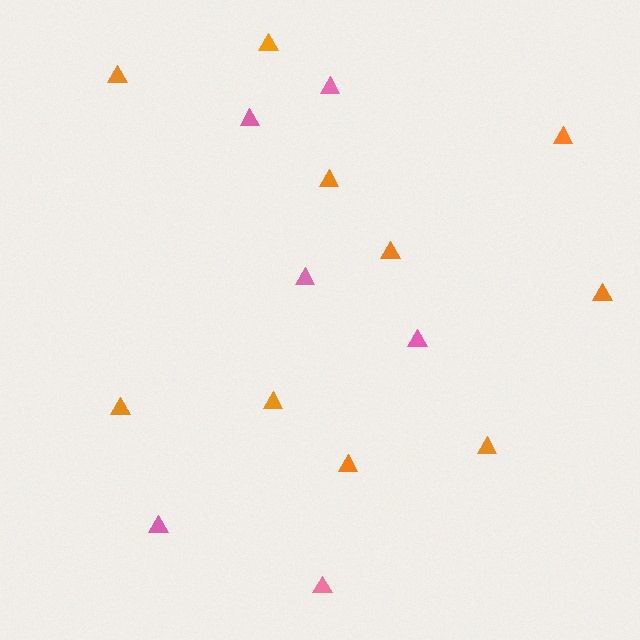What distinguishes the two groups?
There are 2 groups: one group of orange triangles (10) and one group of pink triangles (6).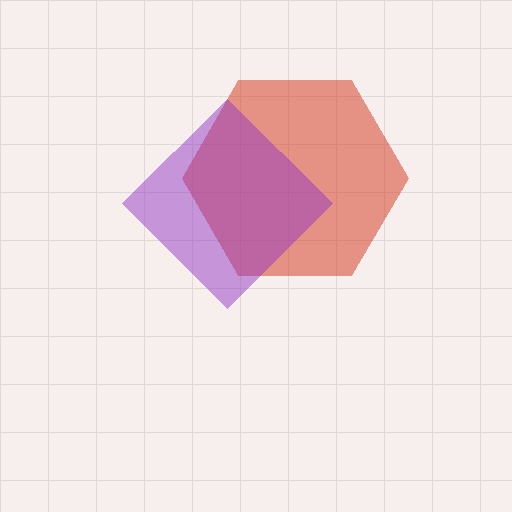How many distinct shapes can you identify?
There are 2 distinct shapes: a red hexagon, a purple diamond.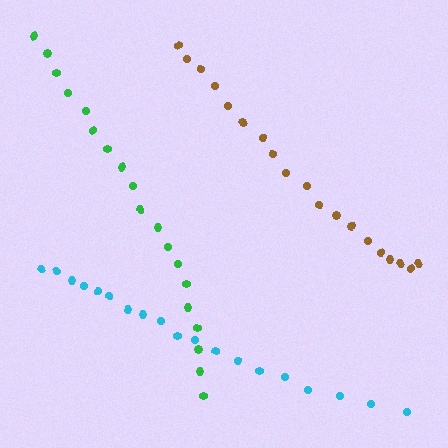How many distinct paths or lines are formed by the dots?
There are 3 distinct paths.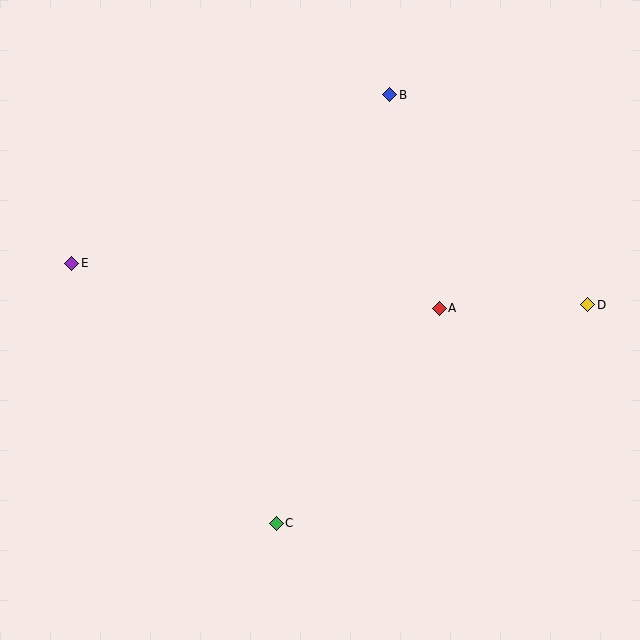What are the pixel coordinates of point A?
Point A is at (439, 308).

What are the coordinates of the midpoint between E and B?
The midpoint between E and B is at (231, 179).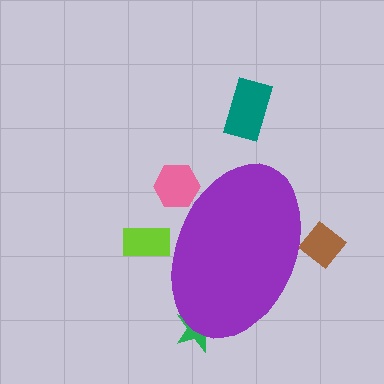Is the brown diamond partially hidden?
Yes, the brown diamond is partially hidden behind the purple ellipse.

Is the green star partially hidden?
Yes, the green star is partially hidden behind the purple ellipse.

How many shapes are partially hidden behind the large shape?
4 shapes are partially hidden.